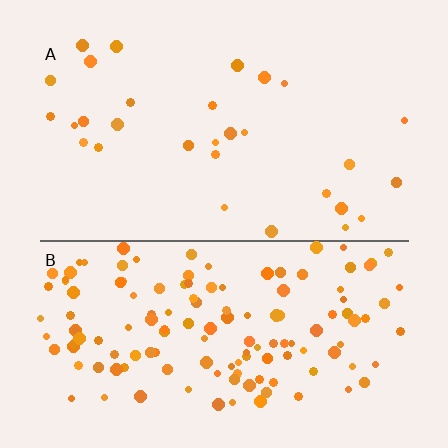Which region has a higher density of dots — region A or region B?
B (the bottom).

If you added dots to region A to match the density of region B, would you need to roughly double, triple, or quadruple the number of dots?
Approximately quadruple.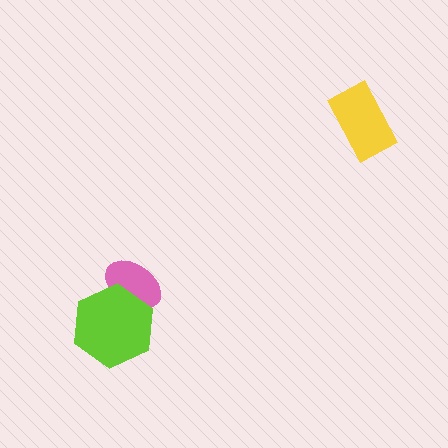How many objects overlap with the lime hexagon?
1 object overlaps with the lime hexagon.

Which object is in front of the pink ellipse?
The lime hexagon is in front of the pink ellipse.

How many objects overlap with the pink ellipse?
1 object overlaps with the pink ellipse.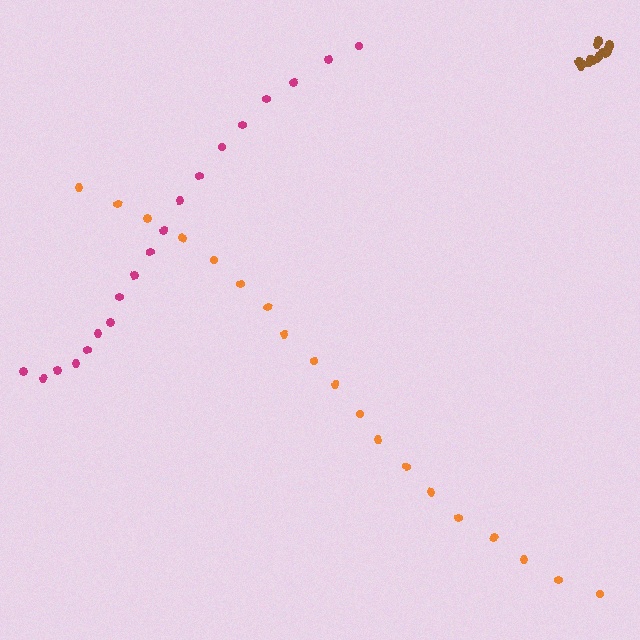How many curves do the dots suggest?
There are 3 distinct paths.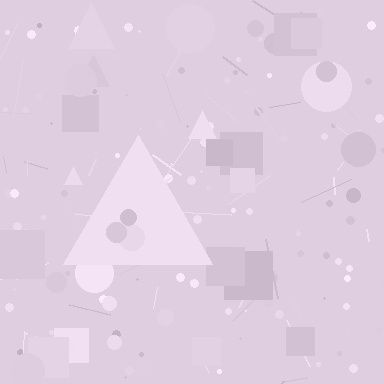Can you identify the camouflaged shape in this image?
The camouflaged shape is a triangle.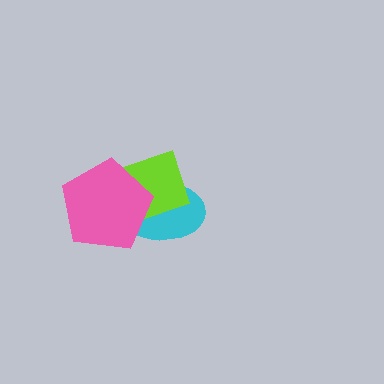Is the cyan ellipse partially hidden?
Yes, it is partially covered by another shape.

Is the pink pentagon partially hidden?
No, no other shape covers it.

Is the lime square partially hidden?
Yes, it is partially covered by another shape.